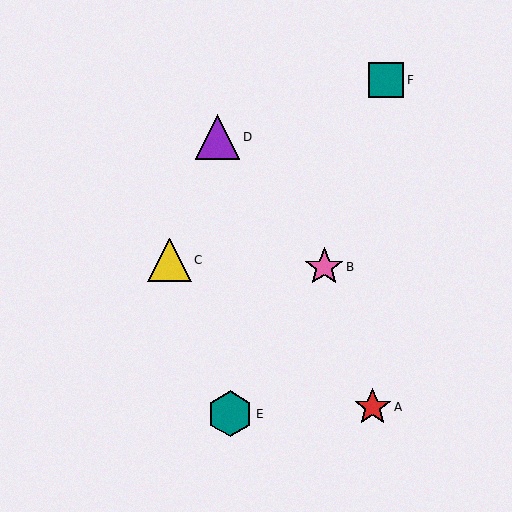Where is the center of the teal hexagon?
The center of the teal hexagon is at (230, 414).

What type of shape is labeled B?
Shape B is a pink star.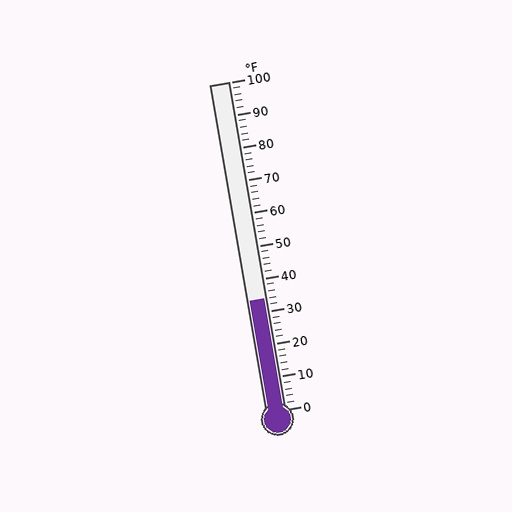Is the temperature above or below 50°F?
The temperature is below 50°F.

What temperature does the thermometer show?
The thermometer shows approximately 34°F.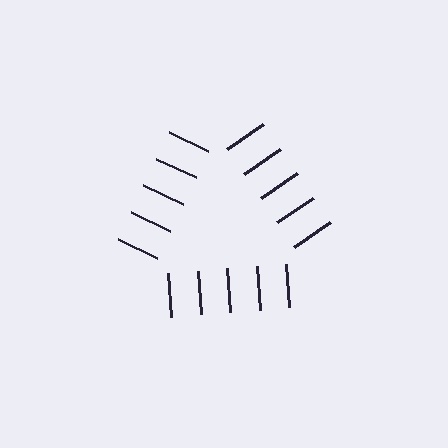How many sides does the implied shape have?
3 sides — the line-ends trace a triangle.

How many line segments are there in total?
15 — 5 along each of the 3 edges.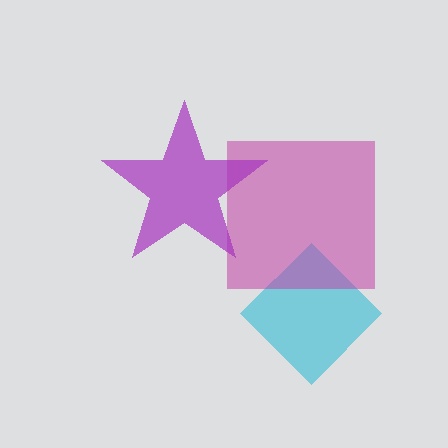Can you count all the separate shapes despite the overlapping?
Yes, there are 3 separate shapes.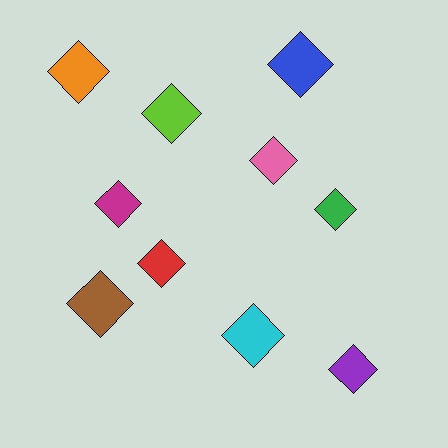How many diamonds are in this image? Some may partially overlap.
There are 10 diamonds.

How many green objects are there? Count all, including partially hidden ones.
There is 1 green object.